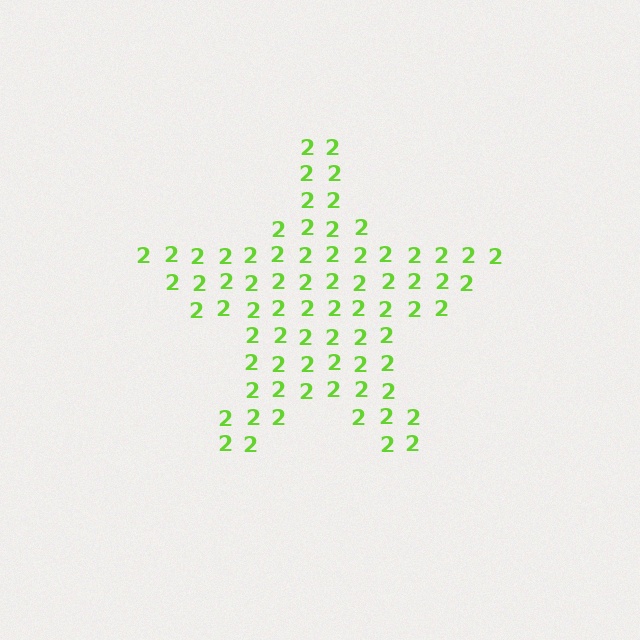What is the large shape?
The large shape is a star.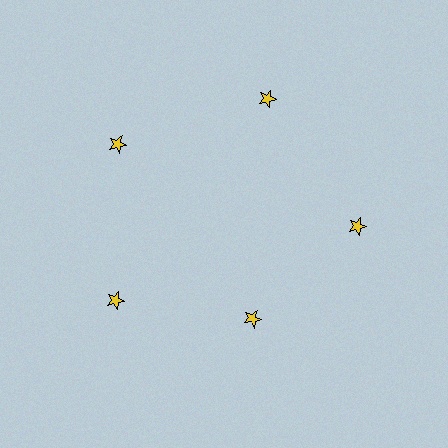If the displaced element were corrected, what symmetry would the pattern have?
It would have 5-fold rotational symmetry — the pattern would map onto itself every 72 degrees.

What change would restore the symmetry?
The symmetry would be restored by moving it outward, back onto the ring so that all 5 stars sit at equal angles and equal distance from the center.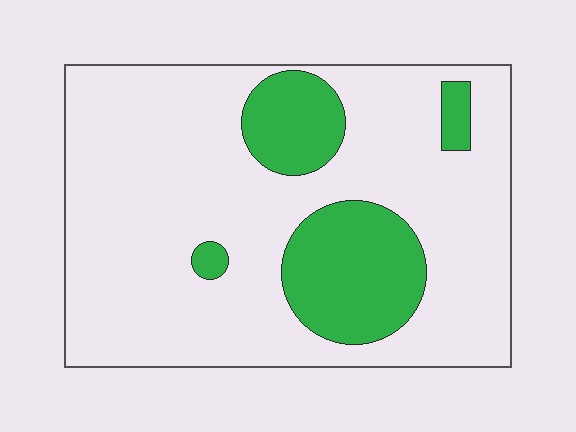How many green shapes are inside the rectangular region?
4.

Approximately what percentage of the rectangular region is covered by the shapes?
Approximately 20%.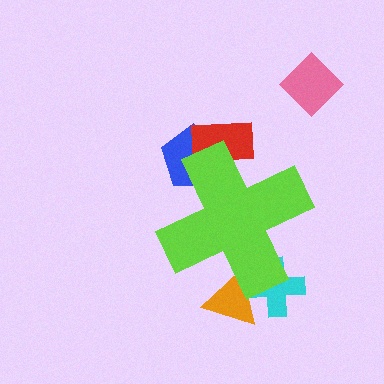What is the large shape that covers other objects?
A lime cross.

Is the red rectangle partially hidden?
Yes, the red rectangle is partially hidden behind the lime cross.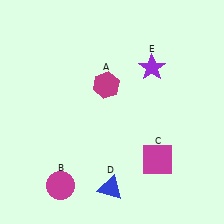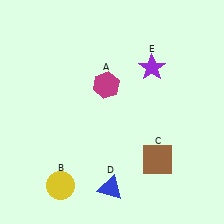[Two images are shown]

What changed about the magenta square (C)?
In Image 1, C is magenta. In Image 2, it changed to brown.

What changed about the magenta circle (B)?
In Image 1, B is magenta. In Image 2, it changed to yellow.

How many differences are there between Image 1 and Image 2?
There are 2 differences between the two images.